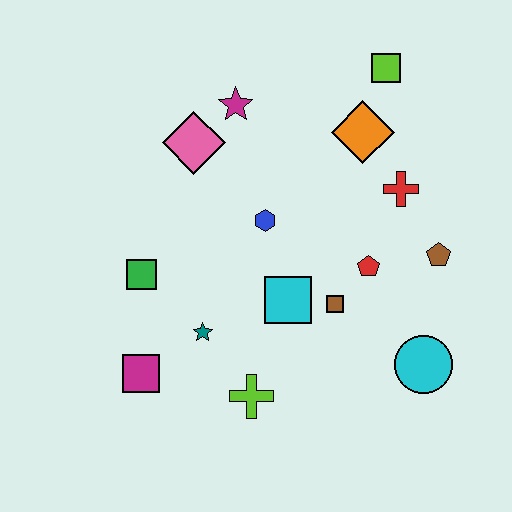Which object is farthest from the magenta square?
The lime square is farthest from the magenta square.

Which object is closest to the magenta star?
The pink diamond is closest to the magenta star.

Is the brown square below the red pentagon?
Yes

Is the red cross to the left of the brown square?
No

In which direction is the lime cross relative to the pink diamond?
The lime cross is below the pink diamond.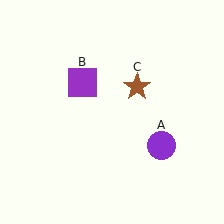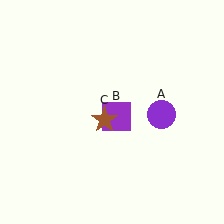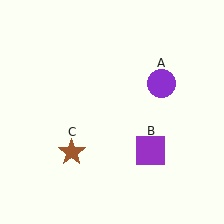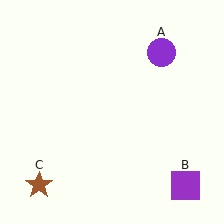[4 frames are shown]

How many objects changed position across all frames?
3 objects changed position: purple circle (object A), purple square (object B), brown star (object C).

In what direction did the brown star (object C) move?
The brown star (object C) moved down and to the left.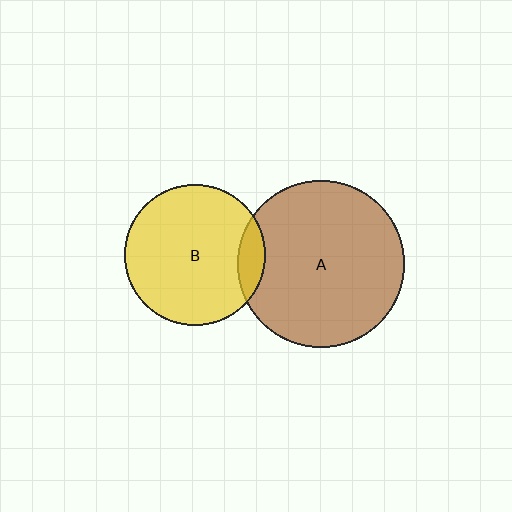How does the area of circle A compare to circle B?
Approximately 1.4 times.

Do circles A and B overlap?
Yes.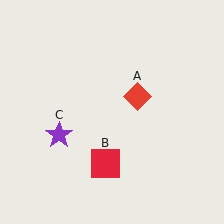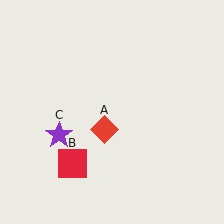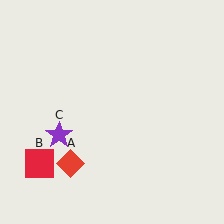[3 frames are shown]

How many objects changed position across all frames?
2 objects changed position: red diamond (object A), red square (object B).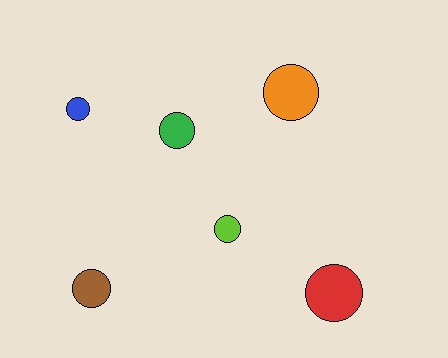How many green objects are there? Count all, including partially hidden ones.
There is 1 green object.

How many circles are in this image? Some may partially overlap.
There are 6 circles.